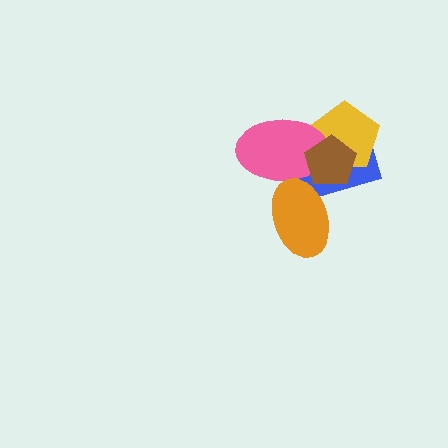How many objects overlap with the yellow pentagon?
3 objects overlap with the yellow pentagon.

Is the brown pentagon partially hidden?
No, no other shape covers it.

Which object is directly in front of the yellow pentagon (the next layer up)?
The pink ellipse is directly in front of the yellow pentagon.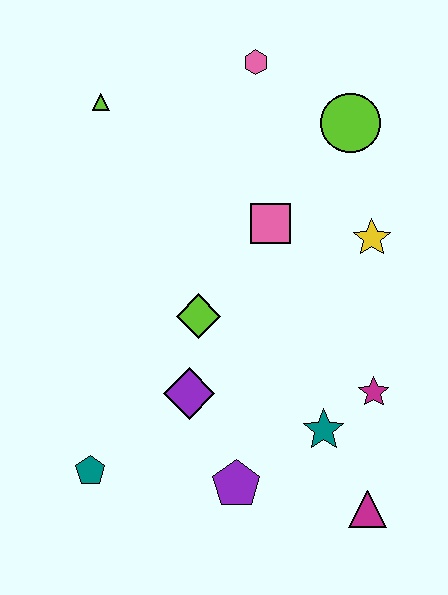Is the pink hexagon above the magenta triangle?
Yes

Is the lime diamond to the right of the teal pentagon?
Yes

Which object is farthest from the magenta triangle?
The lime triangle is farthest from the magenta triangle.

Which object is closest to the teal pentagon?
The purple diamond is closest to the teal pentagon.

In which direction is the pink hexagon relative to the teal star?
The pink hexagon is above the teal star.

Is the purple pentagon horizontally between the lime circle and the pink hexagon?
No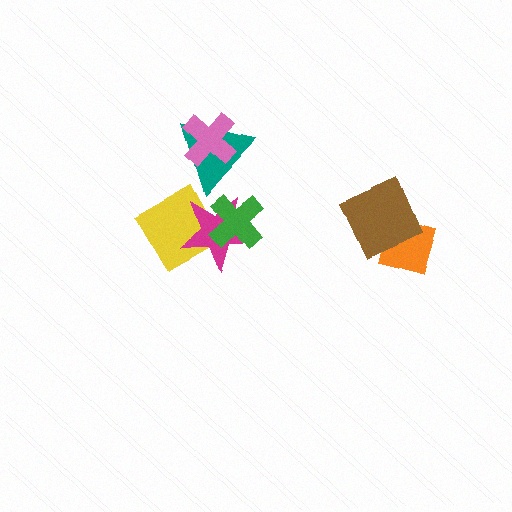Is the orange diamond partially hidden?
Yes, it is partially covered by another shape.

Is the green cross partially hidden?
No, no other shape covers it.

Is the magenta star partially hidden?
Yes, it is partially covered by another shape.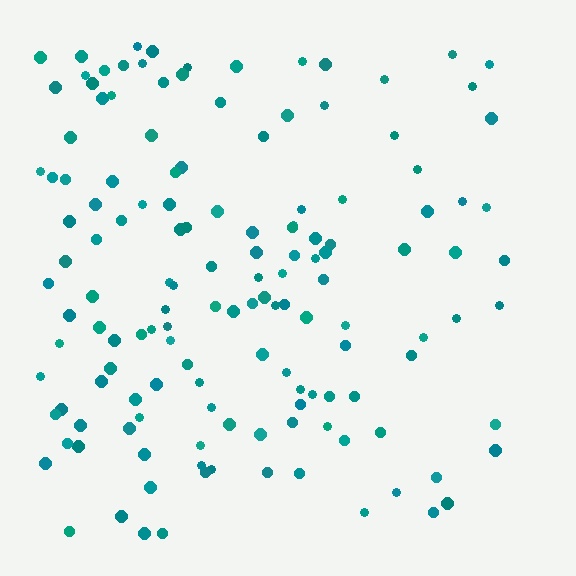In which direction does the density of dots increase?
From right to left, with the left side densest.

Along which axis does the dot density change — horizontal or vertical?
Horizontal.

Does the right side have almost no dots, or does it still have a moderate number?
Still a moderate number, just noticeably fewer than the left.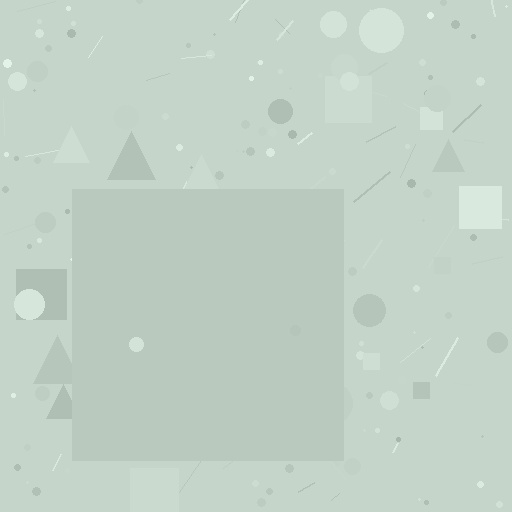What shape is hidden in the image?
A square is hidden in the image.